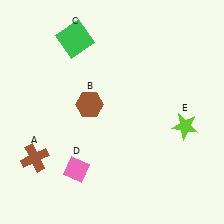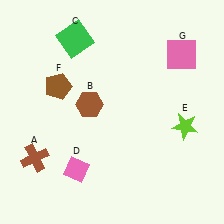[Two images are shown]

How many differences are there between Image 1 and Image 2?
There are 2 differences between the two images.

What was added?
A brown pentagon (F), a pink square (G) were added in Image 2.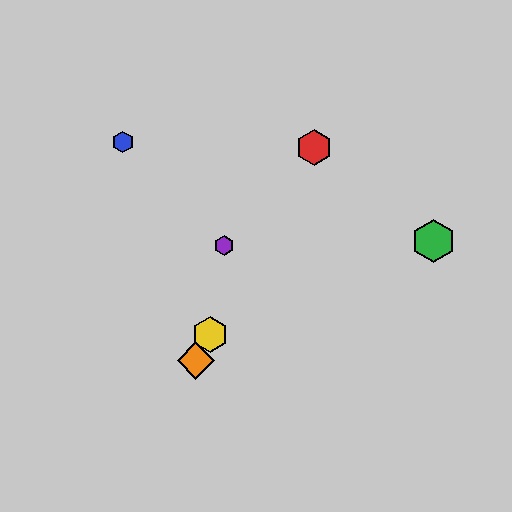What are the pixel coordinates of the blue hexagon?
The blue hexagon is at (123, 142).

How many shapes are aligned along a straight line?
3 shapes (the red hexagon, the yellow hexagon, the orange diamond) are aligned along a straight line.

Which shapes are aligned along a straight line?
The red hexagon, the yellow hexagon, the orange diamond are aligned along a straight line.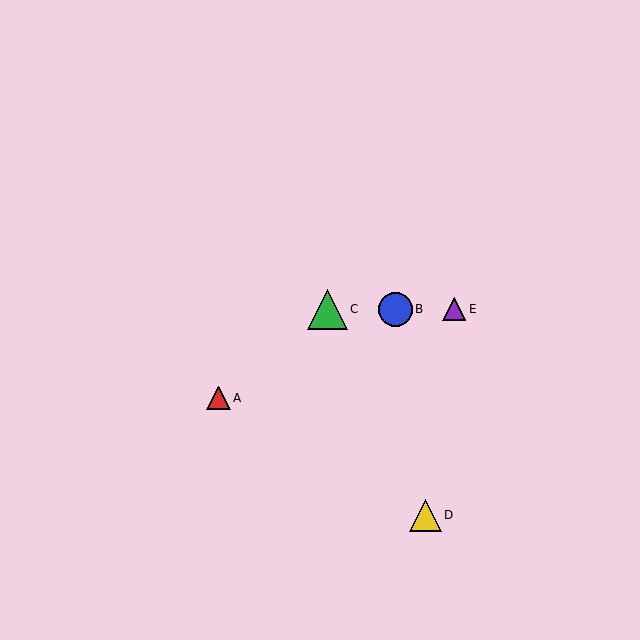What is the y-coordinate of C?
Object C is at y≈309.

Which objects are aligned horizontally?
Objects B, C, E are aligned horizontally.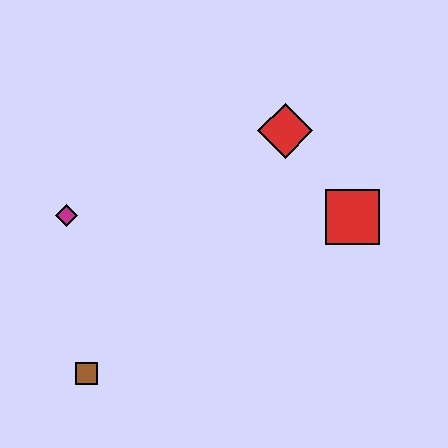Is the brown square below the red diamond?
Yes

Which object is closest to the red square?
The red diamond is closest to the red square.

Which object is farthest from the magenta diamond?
The red square is farthest from the magenta diamond.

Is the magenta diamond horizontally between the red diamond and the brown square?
No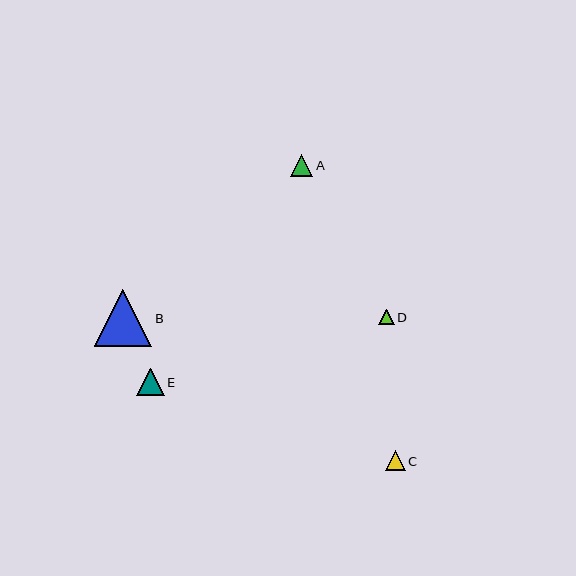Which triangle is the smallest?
Triangle D is the smallest with a size of approximately 16 pixels.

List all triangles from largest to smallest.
From largest to smallest: B, E, A, C, D.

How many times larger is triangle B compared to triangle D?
Triangle B is approximately 3.6 times the size of triangle D.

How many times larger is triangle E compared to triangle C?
Triangle E is approximately 1.4 times the size of triangle C.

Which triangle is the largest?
Triangle B is the largest with a size of approximately 57 pixels.